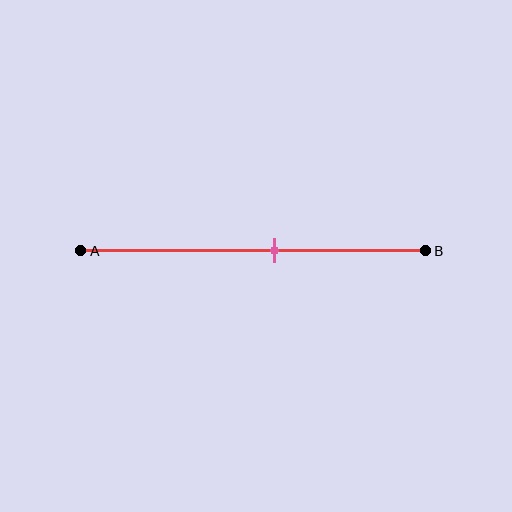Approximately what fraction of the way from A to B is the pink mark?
The pink mark is approximately 55% of the way from A to B.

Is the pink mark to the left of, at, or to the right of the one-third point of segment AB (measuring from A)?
The pink mark is to the right of the one-third point of segment AB.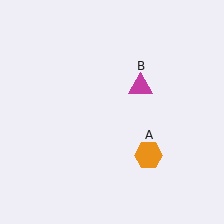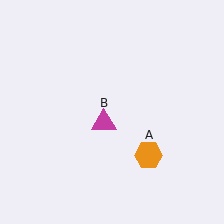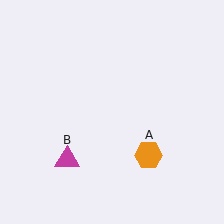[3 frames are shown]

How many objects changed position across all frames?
1 object changed position: magenta triangle (object B).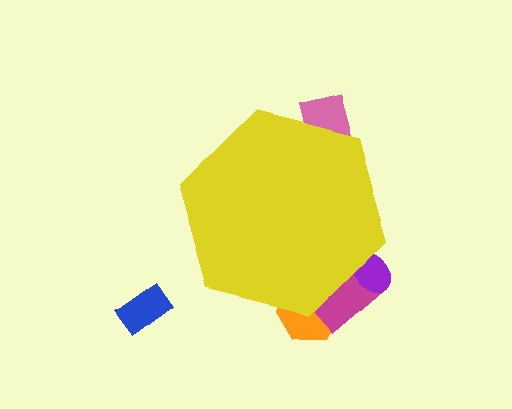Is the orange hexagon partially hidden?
Yes, the orange hexagon is partially hidden behind the yellow hexagon.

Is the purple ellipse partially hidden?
Yes, the purple ellipse is partially hidden behind the yellow hexagon.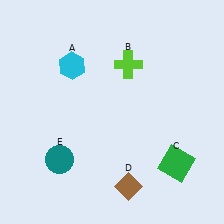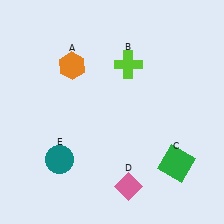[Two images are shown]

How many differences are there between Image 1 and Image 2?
There are 2 differences between the two images.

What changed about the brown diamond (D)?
In Image 1, D is brown. In Image 2, it changed to pink.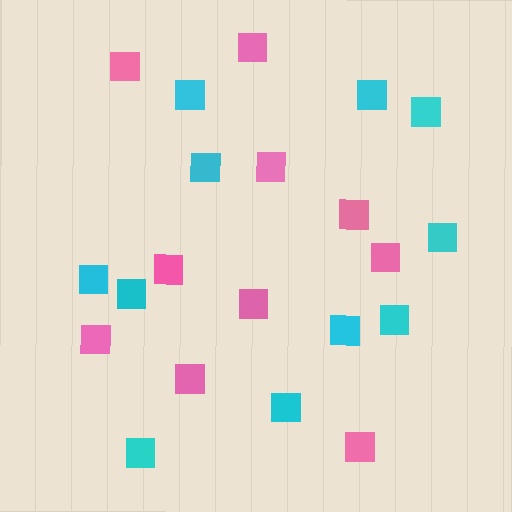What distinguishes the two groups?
There are 2 groups: one group of pink squares (10) and one group of cyan squares (11).